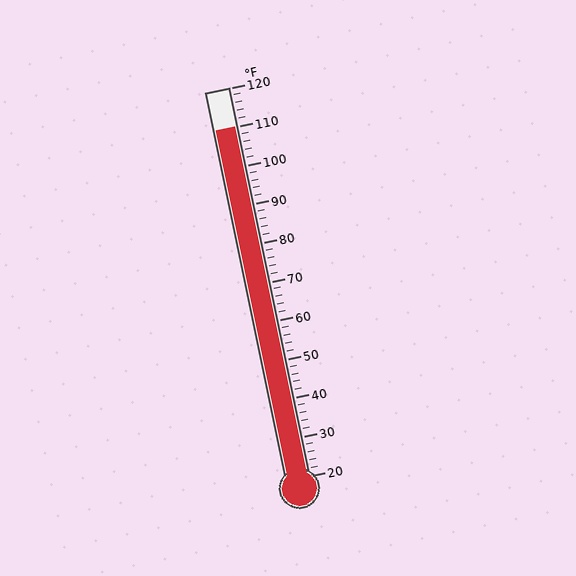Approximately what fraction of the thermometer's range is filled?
The thermometer is filled to approximately 90% of its range.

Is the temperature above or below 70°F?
The temperature is above 70°F.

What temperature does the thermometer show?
The thermometer shows approximately 110°F.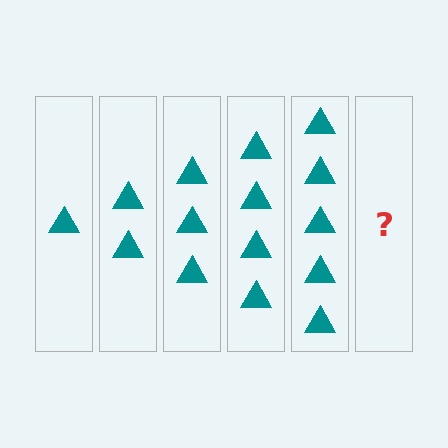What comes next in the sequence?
The next element should be 6 triangles.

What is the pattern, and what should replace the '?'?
The pattern is that each step adds one more triangle. The '?' should be 6 triangles.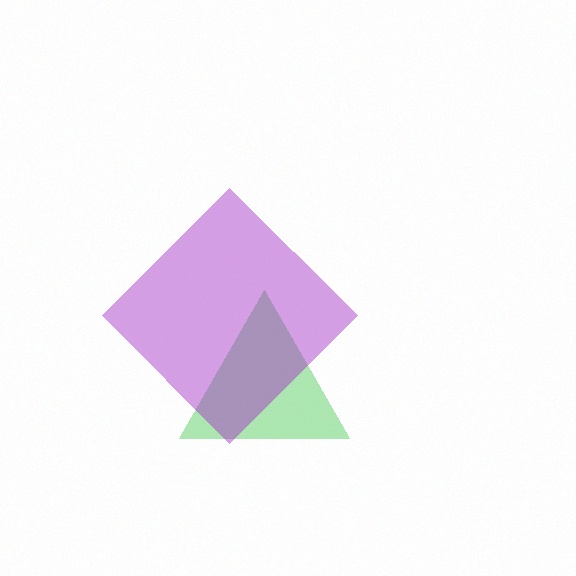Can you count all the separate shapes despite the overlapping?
Yes, there are 2 separate shapes.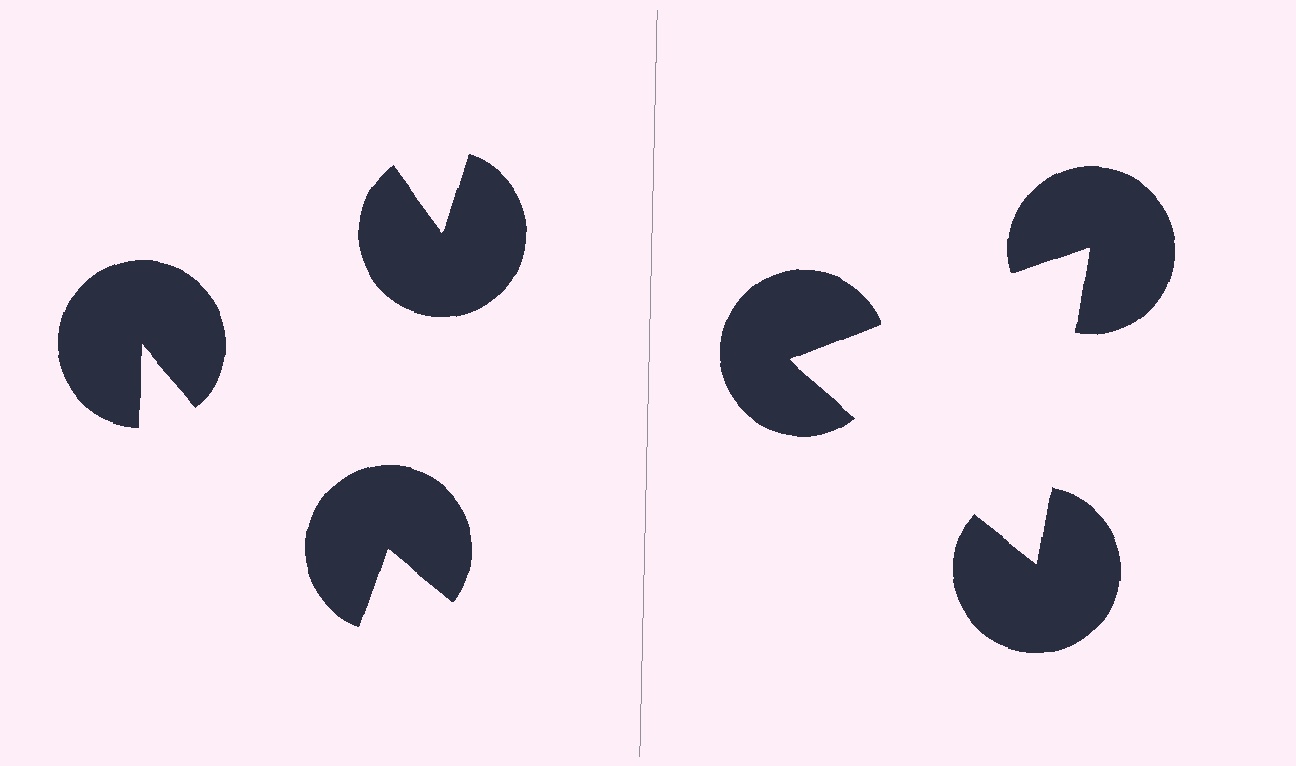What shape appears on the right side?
An illusory triangle.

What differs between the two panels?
The pac-man discs are positioned identically on both sides; only the wedge orientations differ. On the right they align to a triangle; on the left they are misaligned.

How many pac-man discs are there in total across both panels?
6 — 3 on each side.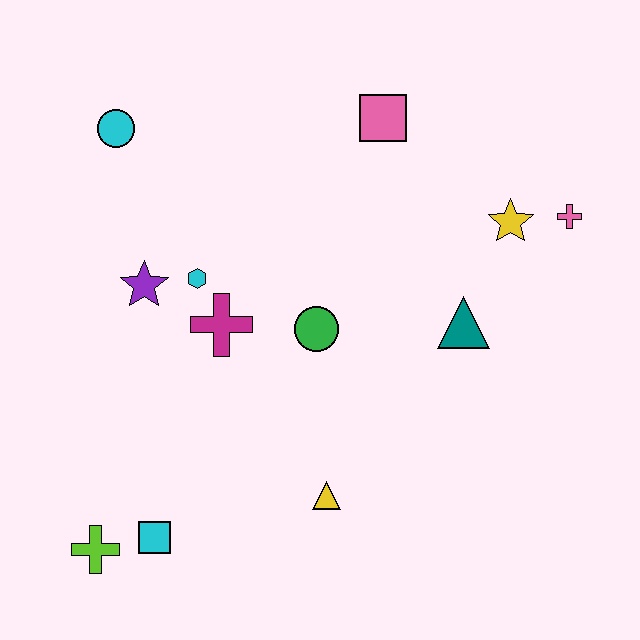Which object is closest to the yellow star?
The pink cross is closest to the yellow star.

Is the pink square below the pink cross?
No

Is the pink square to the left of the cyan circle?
No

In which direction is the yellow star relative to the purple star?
The yellow star is to the right of the purple star.